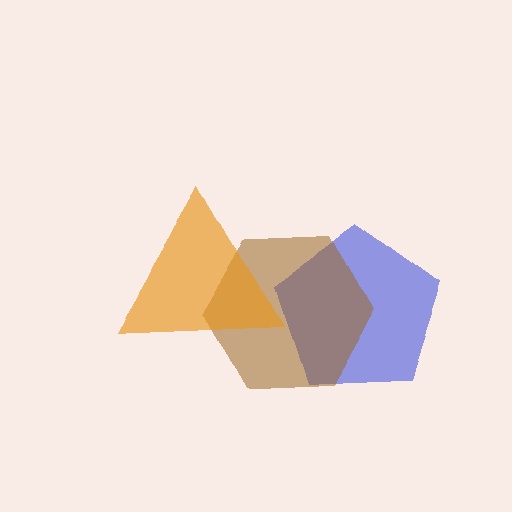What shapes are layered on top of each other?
The layered shapes are: a blue pentagon, a brown hexagon, an orange triangle.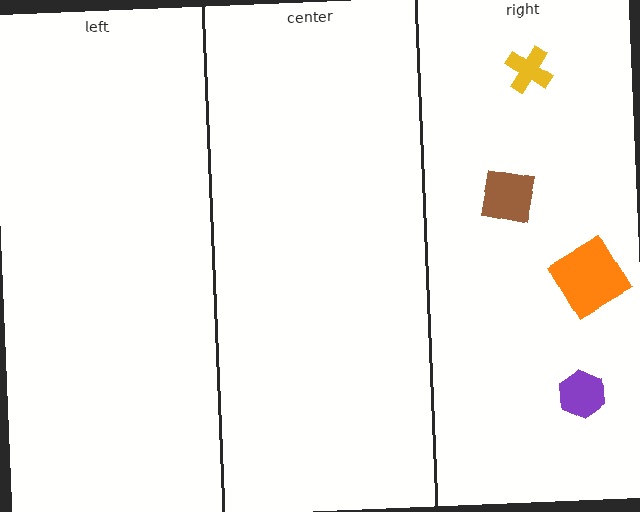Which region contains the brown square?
The right region.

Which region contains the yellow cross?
The right region.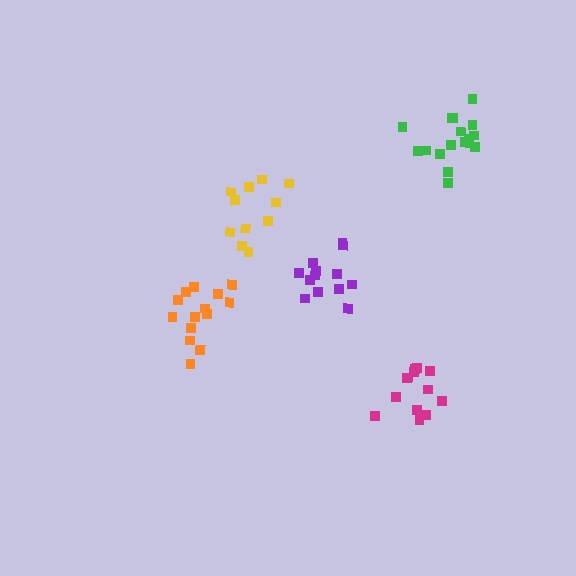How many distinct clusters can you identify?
There are 5 distinct clusters.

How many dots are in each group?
Group 1: 13 dots, Group 2: 11 dots, Group 3: 13 dots, Group 4: 16 dots, Group 5: 14 dots (67 total).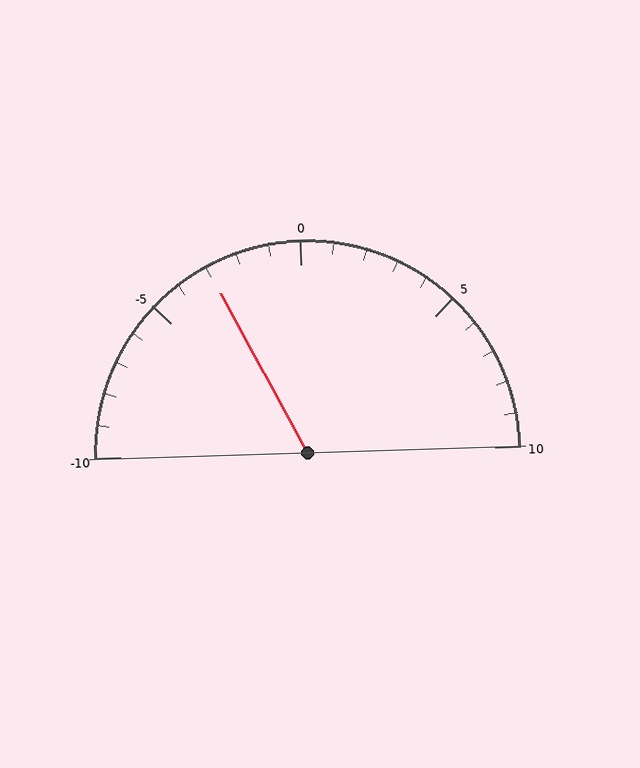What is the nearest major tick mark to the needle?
The nearest major tick mark is -5.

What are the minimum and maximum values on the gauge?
The gauge ranges from -10 to 10.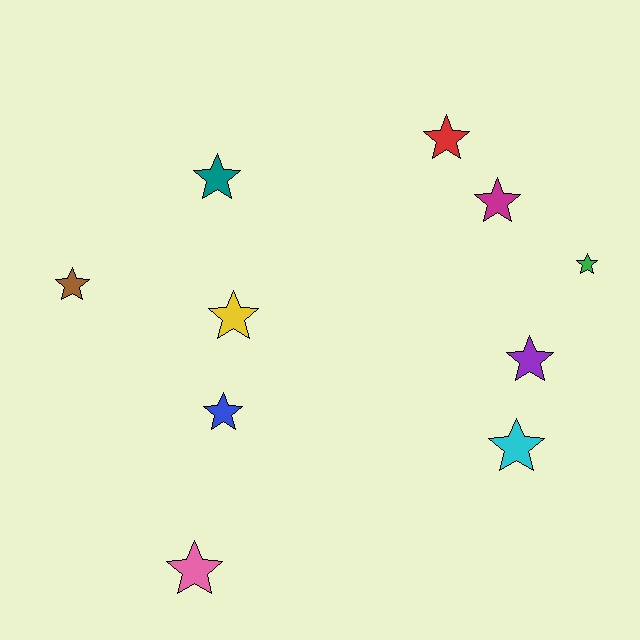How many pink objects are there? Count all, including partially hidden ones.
There is 1 pink object.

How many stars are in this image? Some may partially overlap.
There are 10 stars.